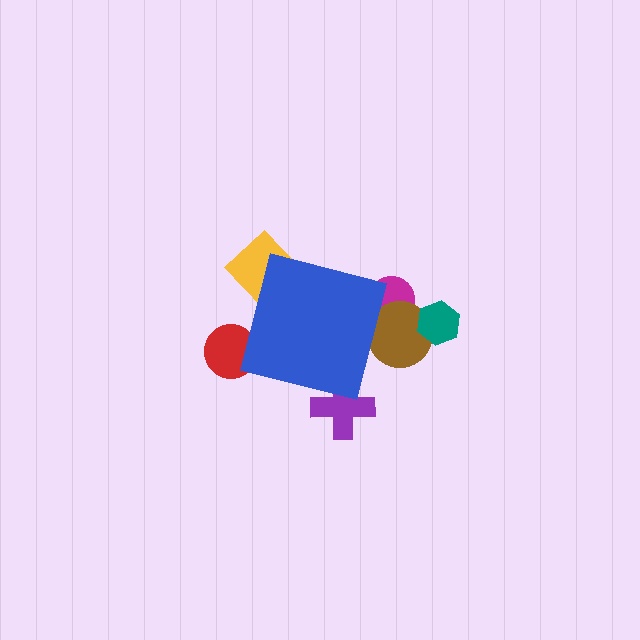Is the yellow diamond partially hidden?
Yes, the yellow diamond is partially hidden behind the blue square.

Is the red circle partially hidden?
Yes, the red circle is partially hidden behind the blue square.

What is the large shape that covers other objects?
A blue square.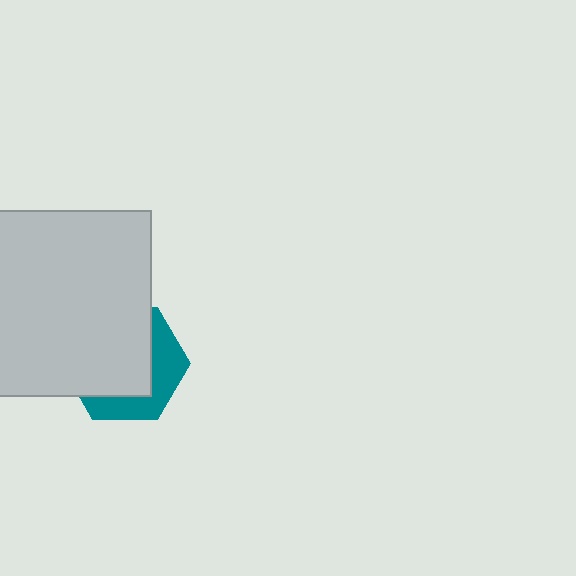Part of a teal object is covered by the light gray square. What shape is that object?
It is a hexagon.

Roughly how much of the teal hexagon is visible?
A small part of it is visible (roughly 37%).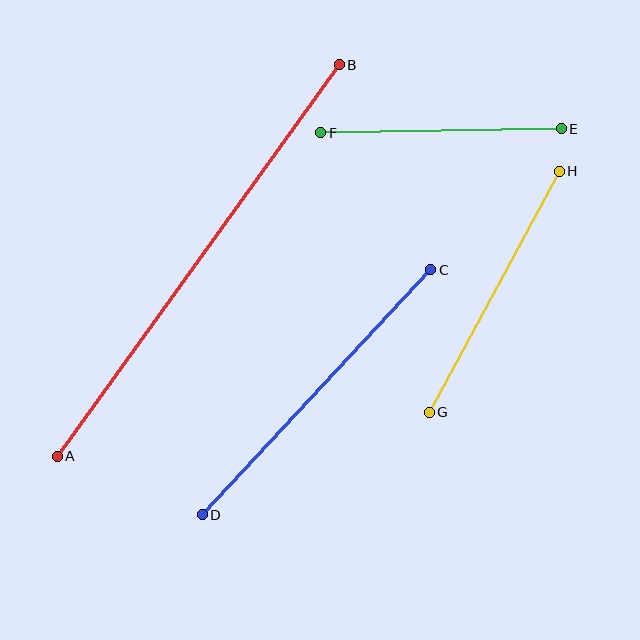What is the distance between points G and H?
The distance is approximately 274 pixels.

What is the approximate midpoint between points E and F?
The midpoint is at approximately (441, 131) pixels.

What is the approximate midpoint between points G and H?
The midpoint is at approximately (494, 292) pixels.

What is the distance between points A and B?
The distance is approximately 482 pixels.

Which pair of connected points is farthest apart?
Points A and B are farthest apart.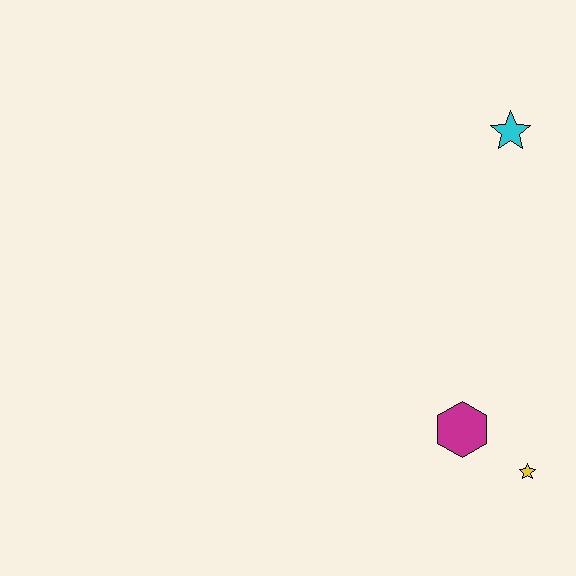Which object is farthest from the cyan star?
The yellow star is farthest from the cyan star.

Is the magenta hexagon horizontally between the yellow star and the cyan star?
No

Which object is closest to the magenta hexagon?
The yellow star is closest to the magenta hexagon.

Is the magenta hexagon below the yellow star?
No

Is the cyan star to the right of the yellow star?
No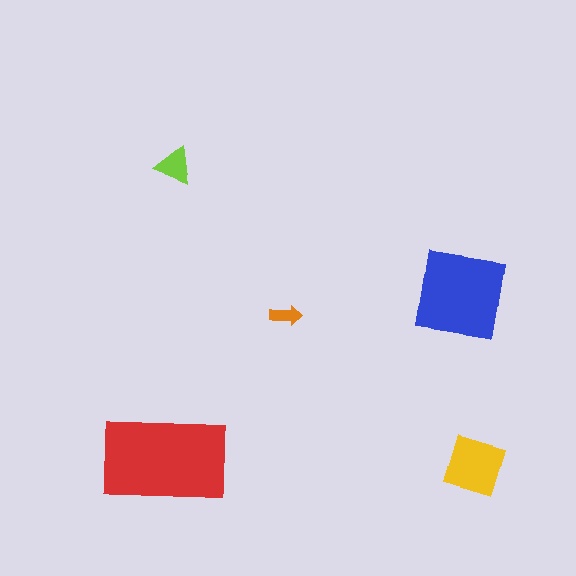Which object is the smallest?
The orange arrow.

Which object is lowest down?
The red rectangle is bottommost.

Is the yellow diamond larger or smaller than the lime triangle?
Larger.